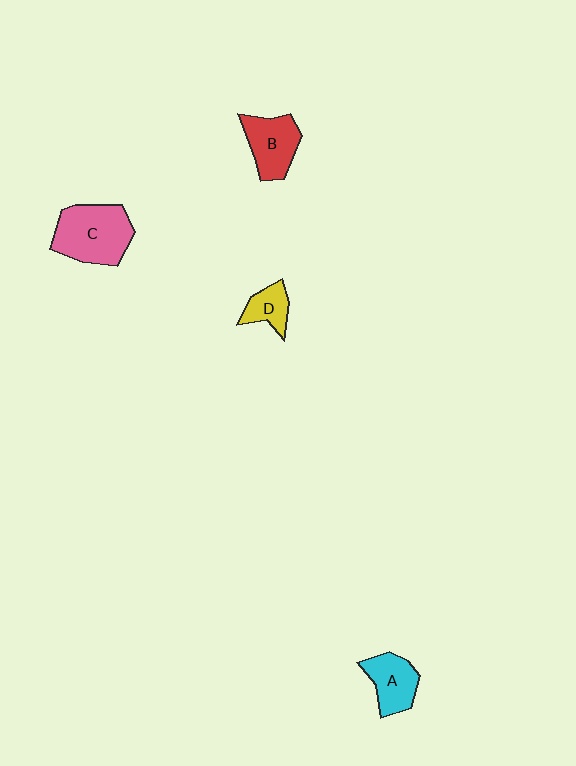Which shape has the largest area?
Shape C (pink).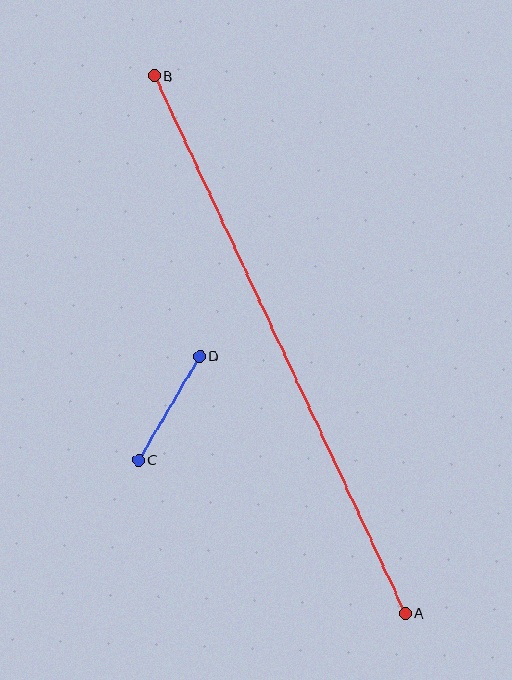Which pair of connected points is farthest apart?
Points A and B are farthest apart.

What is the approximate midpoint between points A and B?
The midpoint is at approximately (280, 344) pixels.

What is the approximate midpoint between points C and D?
The midpoint is at approximately (169, 408) pixels.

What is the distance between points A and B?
The distance is approximately 593 pixels.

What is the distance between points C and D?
The distance is approximately 120 pixels.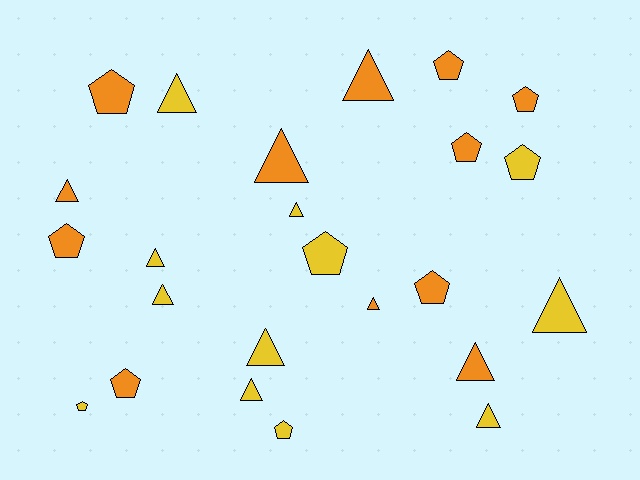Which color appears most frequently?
Yellow, with 12 objects.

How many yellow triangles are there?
There are 8 yellow triangles.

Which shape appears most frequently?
Triangle, with 13 objects.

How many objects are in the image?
There are 24 objects.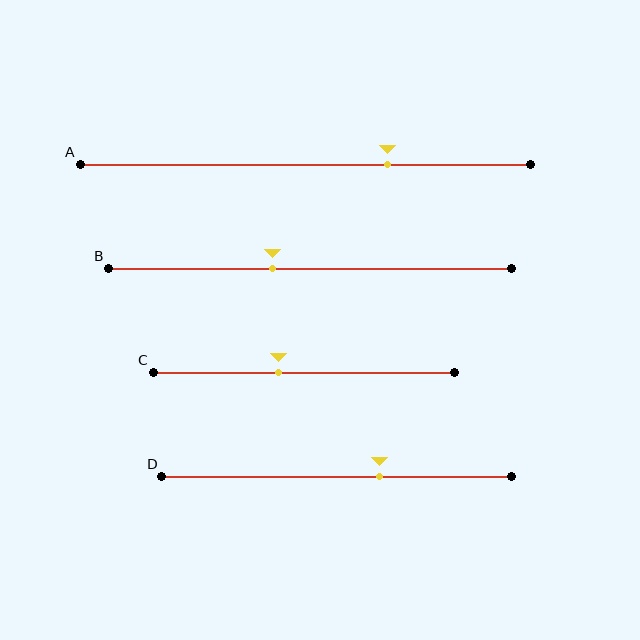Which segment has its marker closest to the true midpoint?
Segment C has its marker closest to the true midpoint.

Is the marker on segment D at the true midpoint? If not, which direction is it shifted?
No, the marker on segment D is shifted to the right by about 12% of the segment length.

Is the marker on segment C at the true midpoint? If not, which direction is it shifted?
No, the marker on segment C is shifted to the left by about 8% of the segment length.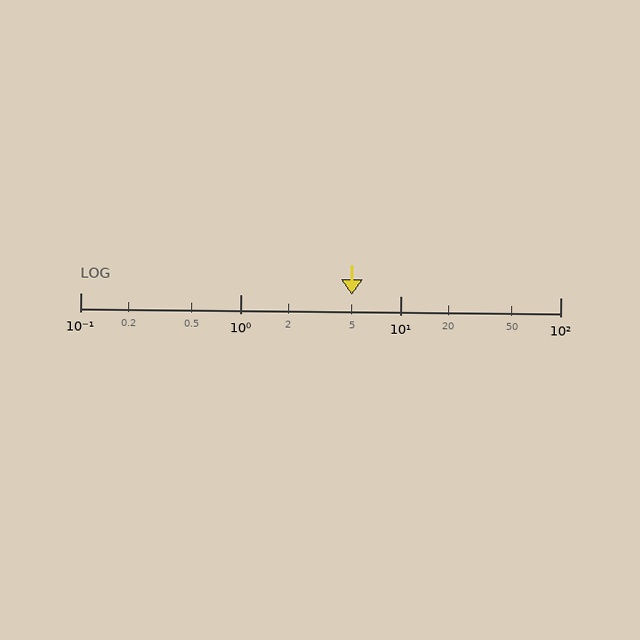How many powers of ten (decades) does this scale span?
The scale spans 3 decades, from 0.1 to 100.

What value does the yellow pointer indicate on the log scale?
The pointer indicates approximately 5.